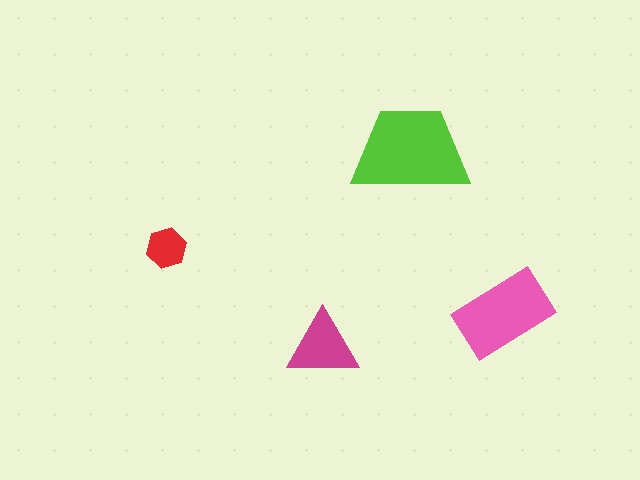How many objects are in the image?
There are 4 objects in the image.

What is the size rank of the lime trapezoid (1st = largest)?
1st.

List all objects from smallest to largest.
The red hexagon, the magenta triangle, the pink rectangle, the lime trapezoid.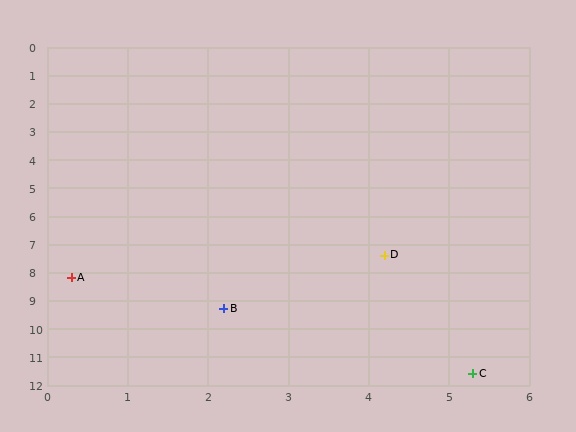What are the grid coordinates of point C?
Point C is at approximately (5.3, 11.6).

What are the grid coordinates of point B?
Point B is at approximately (2.2, 9.3).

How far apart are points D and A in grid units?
Points D and A are about 4.0 grid units apart.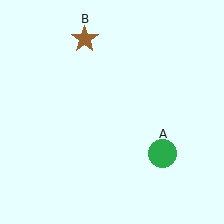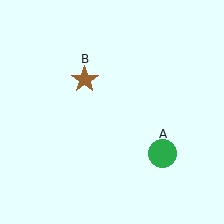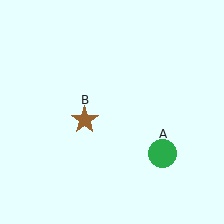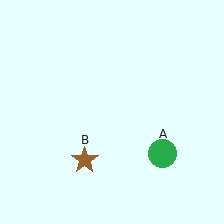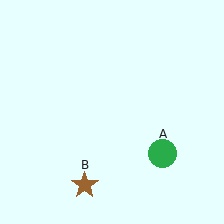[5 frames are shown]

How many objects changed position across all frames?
1 object changed position: brown star (object B).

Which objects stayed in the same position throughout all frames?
Green circle (object A) remained stationary.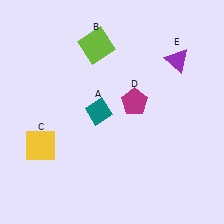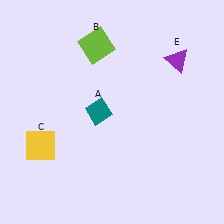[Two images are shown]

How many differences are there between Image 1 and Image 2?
There is 1 difference between the two images.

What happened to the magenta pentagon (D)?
The magenta pentagon (D) was removed in Image 2. It was in the top-right area of Image 1.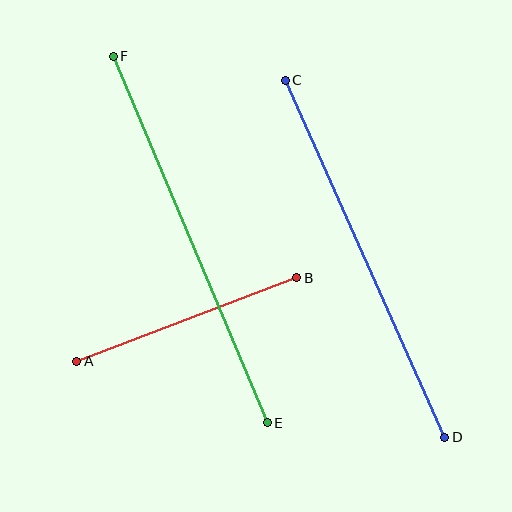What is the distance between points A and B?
The distance is approximately 235 pixels.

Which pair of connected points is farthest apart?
Points E and F are farthest apart.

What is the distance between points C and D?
The distance is approximately 391 pixels.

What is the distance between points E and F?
The distance is approximately 397 pixels.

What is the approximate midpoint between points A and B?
The midpoint is at approximately (187, 320) pixels.